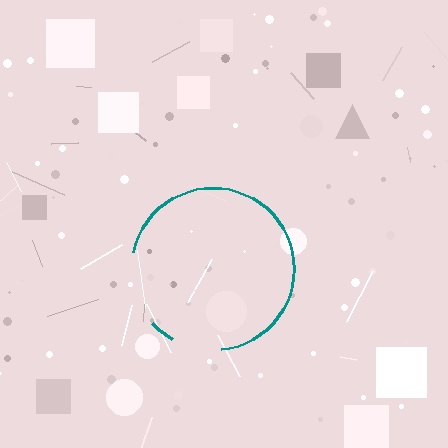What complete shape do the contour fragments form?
The contour fragments form a circle.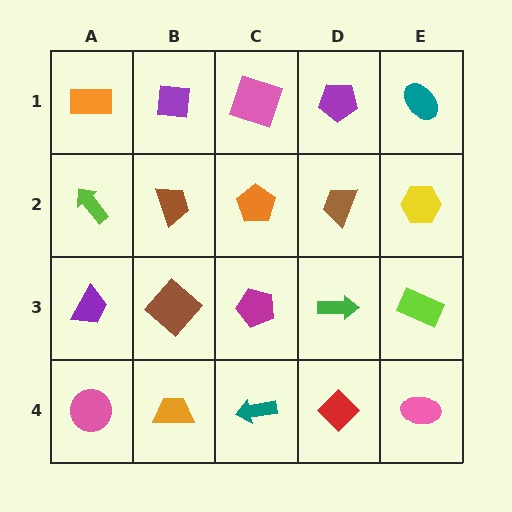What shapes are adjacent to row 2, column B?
A purple square (row 1, column B), a brown diamond (row 3, column B), a lime arrow (row 2, column A), an orange pentagon (row 2, column C).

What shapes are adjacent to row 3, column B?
A brown trapezoid (row 2, column B), an orange trapezoid (row 4, column B), a purple trapezoid (row 3, column A), a magenta pentagon (row 3, column C).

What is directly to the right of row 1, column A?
A purple square.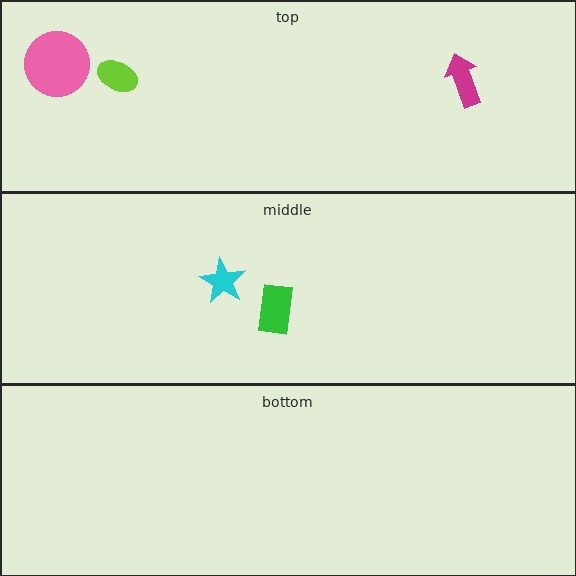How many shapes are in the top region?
3.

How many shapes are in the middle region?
2.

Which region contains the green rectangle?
The middle region.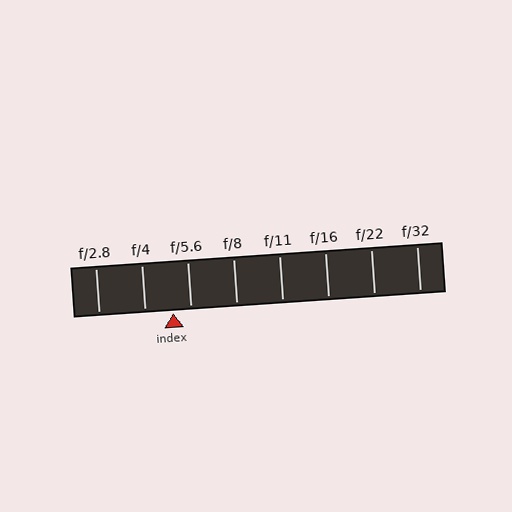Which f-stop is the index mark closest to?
The index mark is closest to f/5.6.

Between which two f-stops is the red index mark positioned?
The index mark is between f/4 and f/5.6.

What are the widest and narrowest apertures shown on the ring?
The widest aperture shown is f/2.8 and the narrowest is f/32.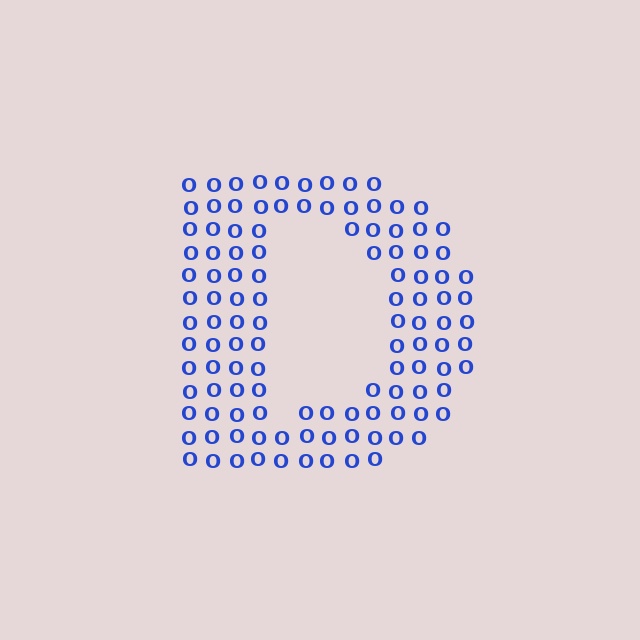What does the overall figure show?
The overall figure shows the letter D.